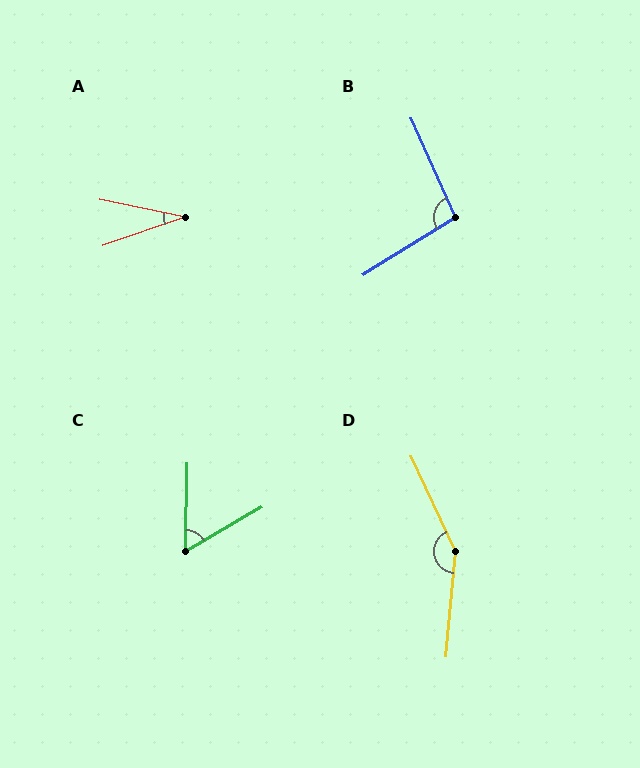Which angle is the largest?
D, at approximately 150 degrees.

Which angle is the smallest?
A, at approximately 31 degrees.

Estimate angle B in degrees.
Approximately 98 degrees.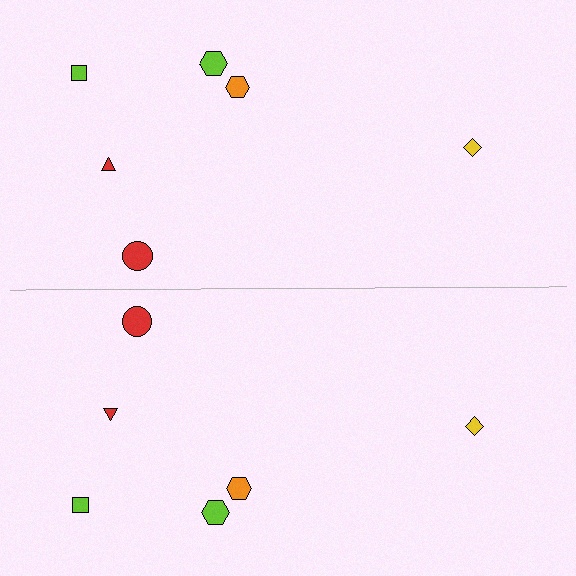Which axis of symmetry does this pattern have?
The pattern has a horizontal axis of symmetry running through the center of the image.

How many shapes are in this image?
There are 12 shapes in this image.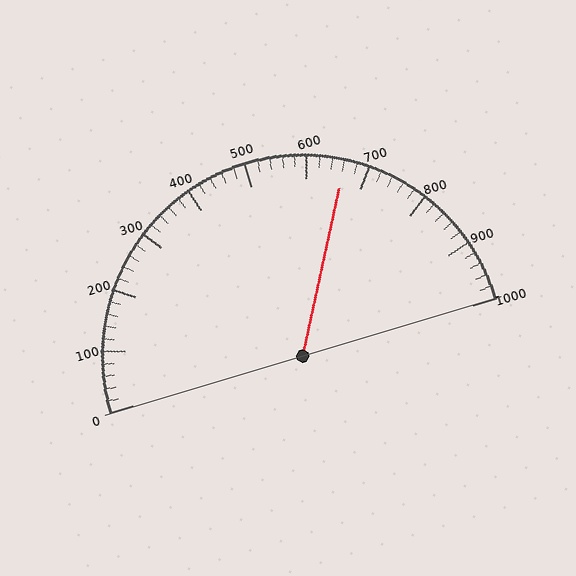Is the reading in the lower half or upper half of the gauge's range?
The reading is in the upper half of the range (0 to 1000).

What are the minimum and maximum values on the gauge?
The gauge ranges from 0 to 1000.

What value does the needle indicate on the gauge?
The needle indicates approximately 660.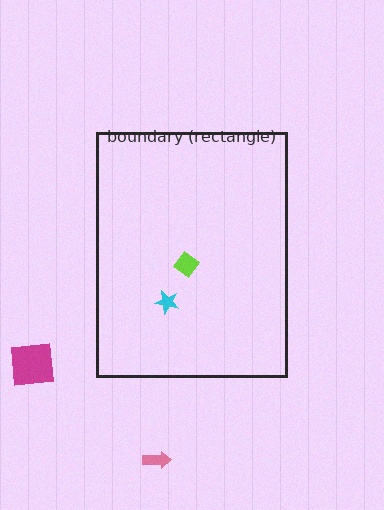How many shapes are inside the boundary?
2 inside, 2 outside.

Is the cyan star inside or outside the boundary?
Inside.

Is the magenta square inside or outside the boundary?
Outside.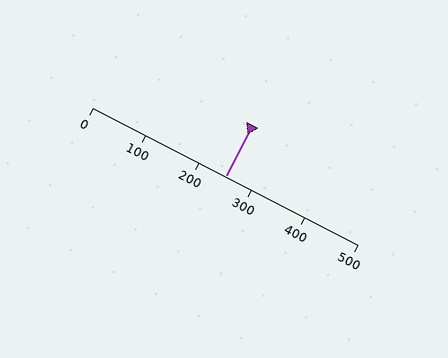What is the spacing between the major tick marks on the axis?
The major ticks are spaced 100 apart.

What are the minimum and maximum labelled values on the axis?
The axis runs from 0 to 500.